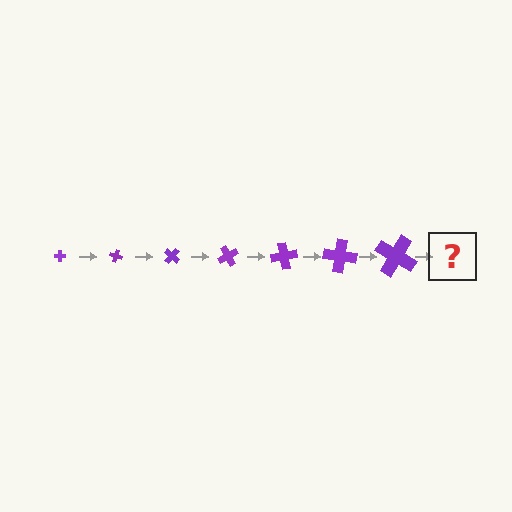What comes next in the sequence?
The next element should be a cross, larger than the previous one and rotated 140 degrees from the start.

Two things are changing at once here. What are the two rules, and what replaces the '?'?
The two rules are that the cross grows larger each step and it rotates 20 degrees each step. The '?' should be a cross, larger than the previous one and rotated 140 degrees from the start.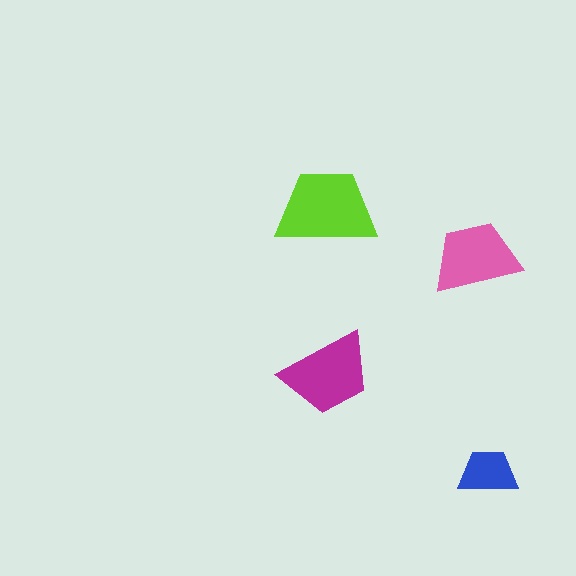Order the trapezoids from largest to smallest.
the lime one, the magenta one, the pink one, the blue one.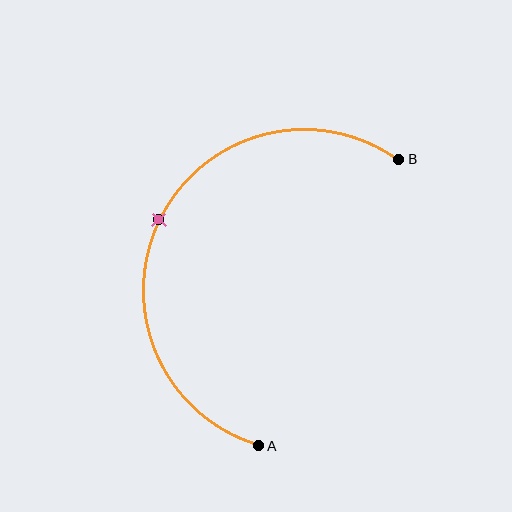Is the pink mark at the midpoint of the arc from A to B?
Yes. The pink mark lies on the arc at equal arc-length from both A and B — it is the arc midpoint.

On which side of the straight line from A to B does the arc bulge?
The arc bulges to the left of the straight line connecting A and B.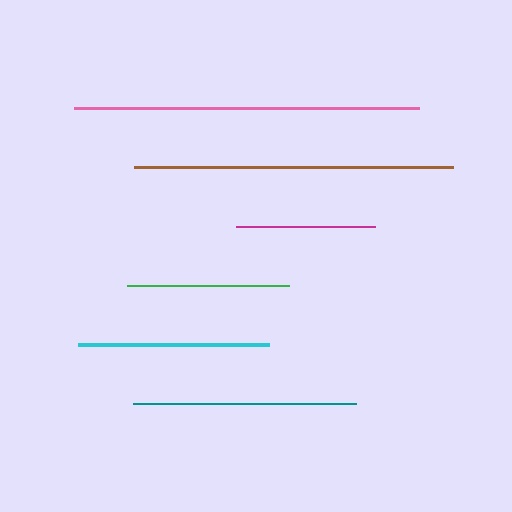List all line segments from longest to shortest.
From longest to shortest: pink, brown, teal, cyan, green, magenta.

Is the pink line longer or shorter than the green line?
The pink line is longer than the green line.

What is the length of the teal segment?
The teal segment is approximately 224 pixels long.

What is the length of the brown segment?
The brown segment is approximately 319 pixels long.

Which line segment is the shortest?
The magenta line is the shortest at approximately 138 pixels.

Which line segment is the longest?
The pink line is the longest at approximately 345 pixels.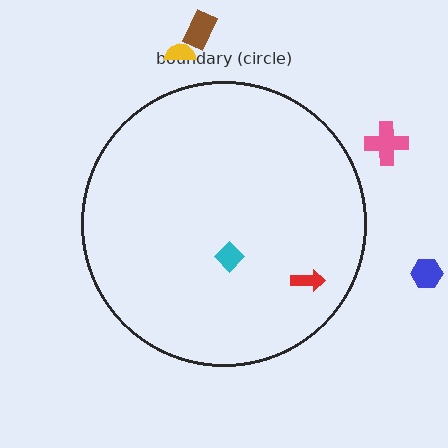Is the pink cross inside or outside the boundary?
Outside.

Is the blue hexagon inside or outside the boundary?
Outside.